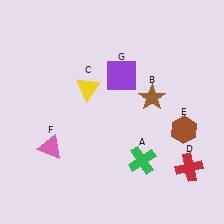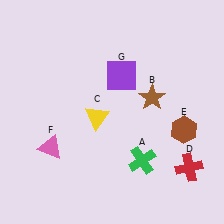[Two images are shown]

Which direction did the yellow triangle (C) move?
The yellow triangle (C) moved down.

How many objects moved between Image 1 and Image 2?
1 object moved between the two images.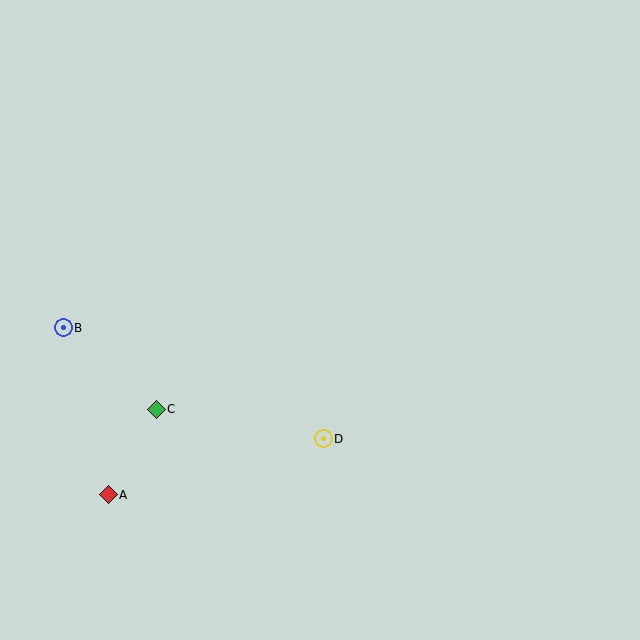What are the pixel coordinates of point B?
Point B is at (63, 328).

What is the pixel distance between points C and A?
The distance between C and A is 98 pixels.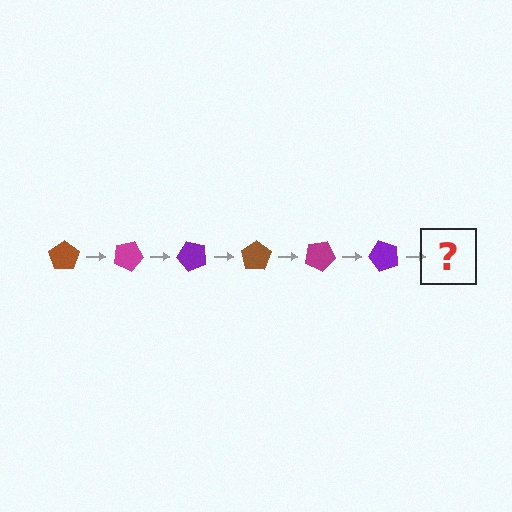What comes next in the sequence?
The next element should be a brown pentagon, rotated 150 degrees from the start.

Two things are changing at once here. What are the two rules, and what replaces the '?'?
The two rules are that it rotates 25 degrees each step and the color cycles through brown, magenta, and purple. The '?' should be a brown pentagon, rotated 150 degrees from the start.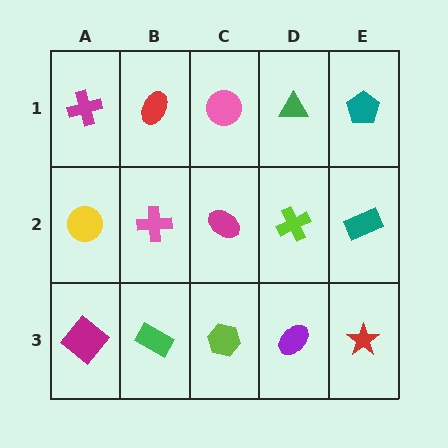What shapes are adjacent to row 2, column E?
A teal pentagon (row 1, column E), a red star (row 3, column E), a lime cross (row 2, column D).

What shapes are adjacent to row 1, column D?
A lime cross (row 2, column D), a pink circle (row 1, column C), a teal pentagon (row 1, column E).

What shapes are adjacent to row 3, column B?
A pink cross (row 2, column B), a magenta diamond (row 3, column A), a lime hexagon (row 3, column C).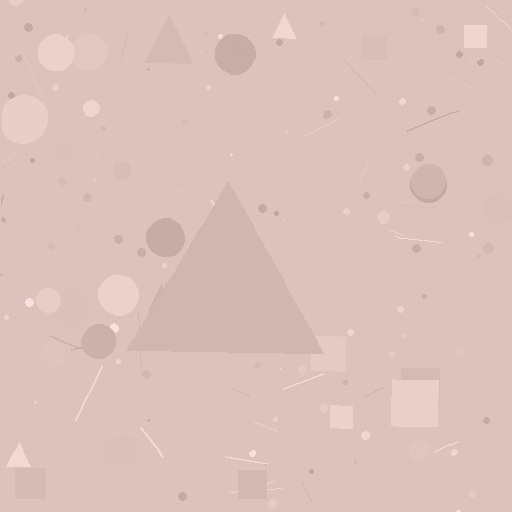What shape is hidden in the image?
A triangle is hidden in the image.